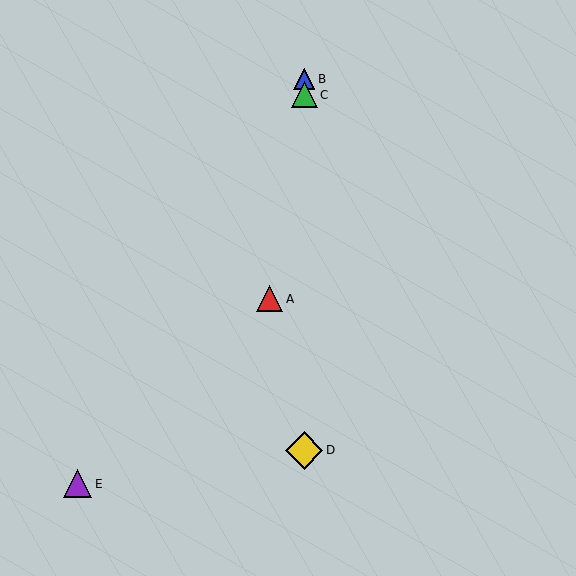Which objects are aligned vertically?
Objects B, C, D are aligned vertically.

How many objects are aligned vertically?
3 objects (B, C, D) are aligned vertically.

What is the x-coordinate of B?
Object B is at x≈304.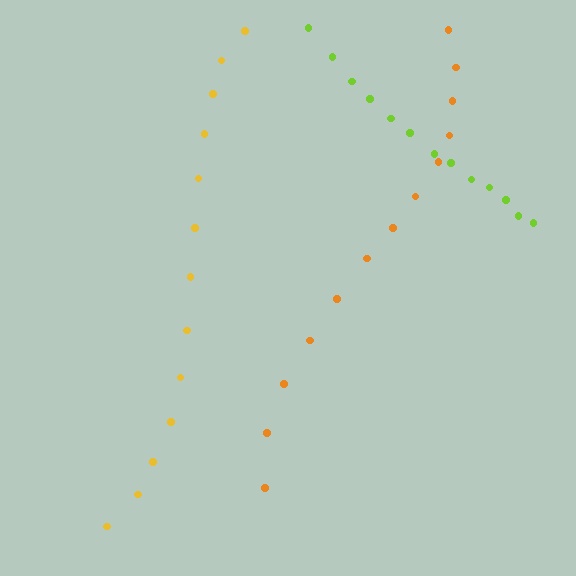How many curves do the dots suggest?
There are 3 distinct paths.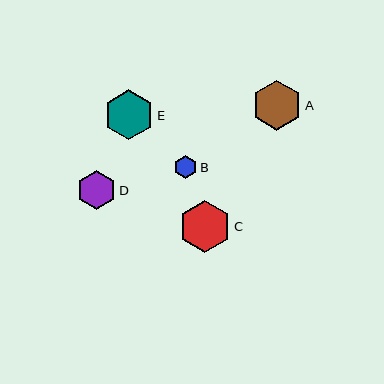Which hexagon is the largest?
Hexagon C is the largest with a size of approximately 52 pixels.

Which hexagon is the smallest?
Hexagon B is the smallest with a size of approximately 23 pixels.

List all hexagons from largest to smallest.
From largest to smallest: C, A, E, D, B.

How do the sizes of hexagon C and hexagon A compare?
Hexagon C and hexagon A are approximately the same size.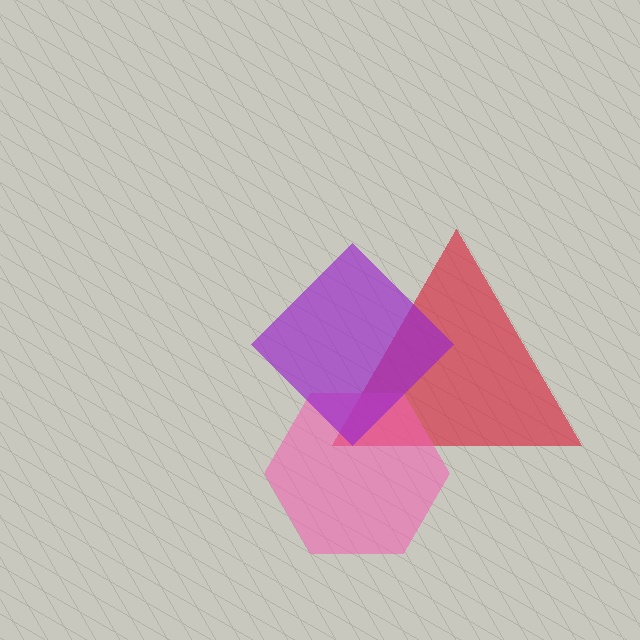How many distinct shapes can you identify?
There are 3 distinct shapes: a red triangle, a pink hexagon, a purple diamond.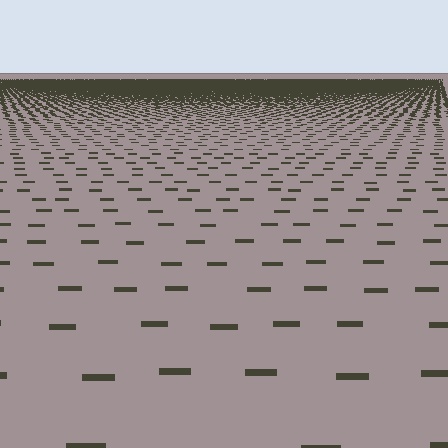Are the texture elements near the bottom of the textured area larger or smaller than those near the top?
Larger. Near the bottom, elements are closer to the viewer and appear at a bigger on-screen size.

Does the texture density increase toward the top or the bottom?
Density increases toward the top.